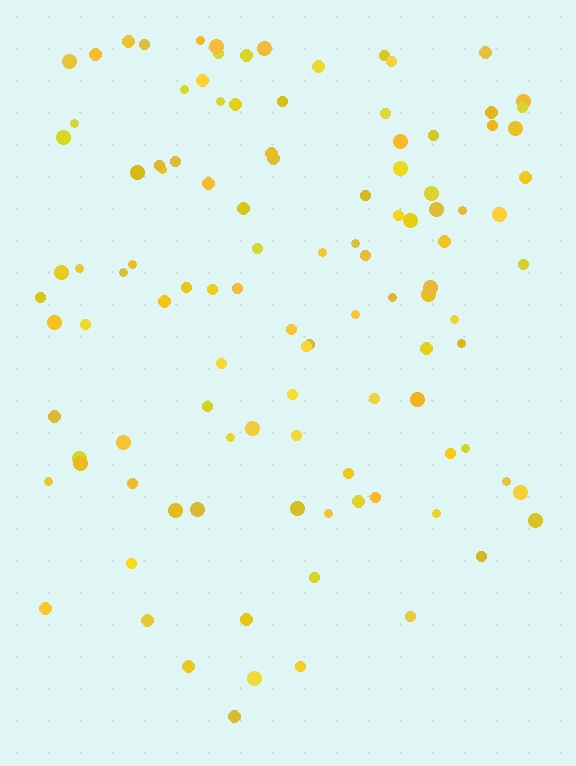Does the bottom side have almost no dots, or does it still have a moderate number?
Still a moderate number, just noticeably fewer than the top.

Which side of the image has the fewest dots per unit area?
The bottom.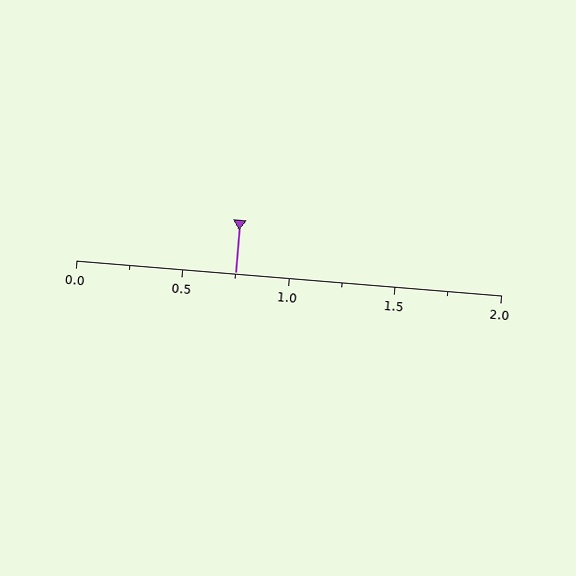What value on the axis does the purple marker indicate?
The marker indicates approximately 0.75.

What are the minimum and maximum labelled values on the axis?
The axis runs from 0.0 to 2.0.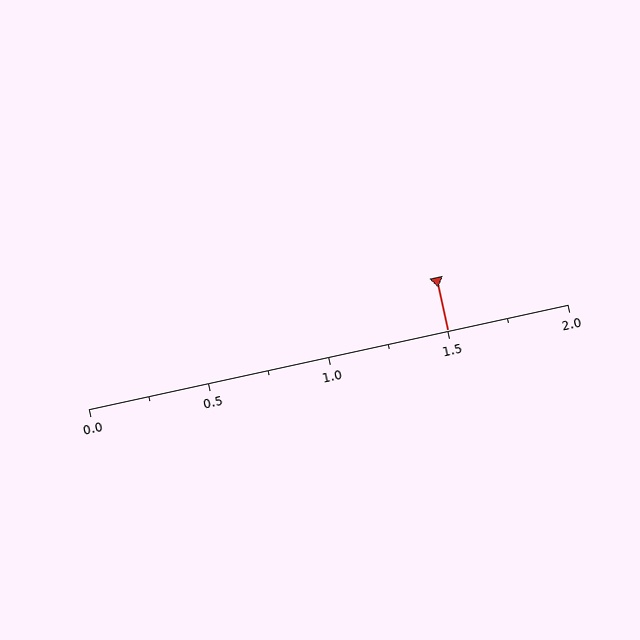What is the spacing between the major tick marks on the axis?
The major ticks are spaced 0.5 apart.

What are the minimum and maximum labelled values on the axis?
The axis runs from 0.0 to 2.0.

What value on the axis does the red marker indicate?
The marker indicates approximately 1.5.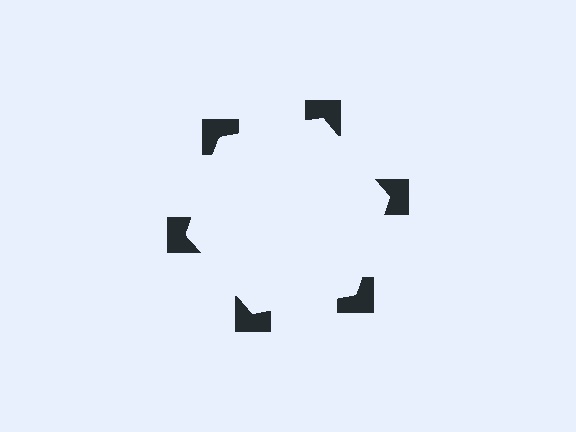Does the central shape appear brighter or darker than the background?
It typically appears slightly brighter than the background, even though no actual brightness change is drawn.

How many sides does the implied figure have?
6 sides.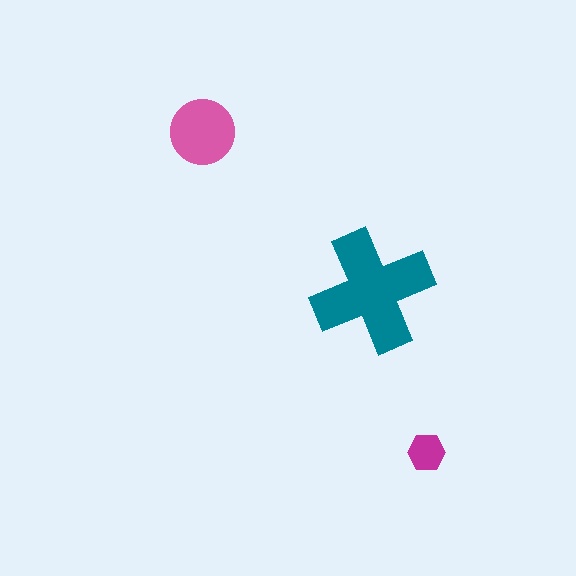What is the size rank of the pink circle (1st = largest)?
2nd.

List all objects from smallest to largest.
The magenta hexagon, the pink circle, the teal cross.